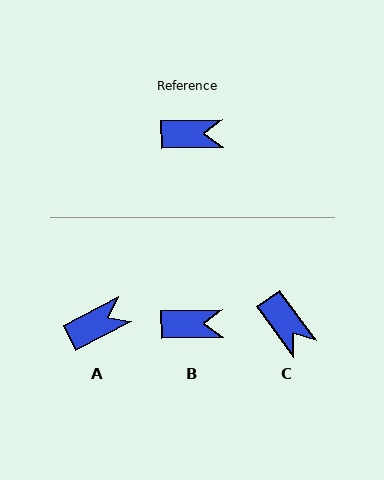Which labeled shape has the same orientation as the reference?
B.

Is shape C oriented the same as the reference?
No, it is off by about 55 degrees.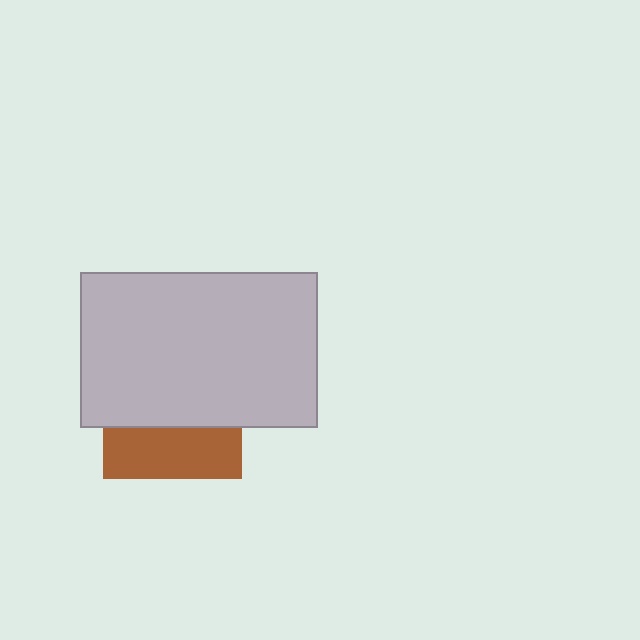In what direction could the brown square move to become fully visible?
The brown square could move down. That would shift it out from behind the light gray rectangle entirely.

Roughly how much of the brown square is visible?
A small part of it is visible (roughly 37%).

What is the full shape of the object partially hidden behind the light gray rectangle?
The partially hidden object is a brown square.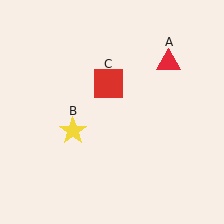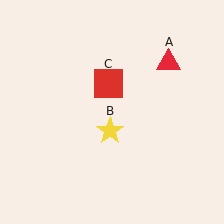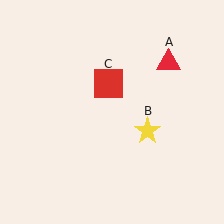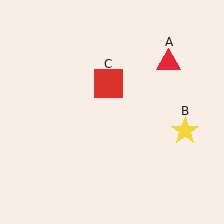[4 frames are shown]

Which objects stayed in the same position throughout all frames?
Red triangle (object A) and red square (object C) remained stationary.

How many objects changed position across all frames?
1 object changed position: yellow star (object B).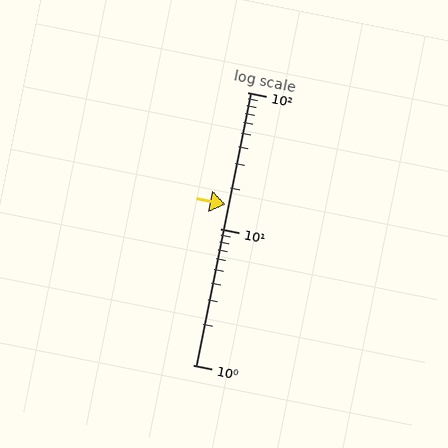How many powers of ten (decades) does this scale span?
The scale spans 2 decades, from 1 to 100.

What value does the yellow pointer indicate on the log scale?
The pointer indicates approximately 15.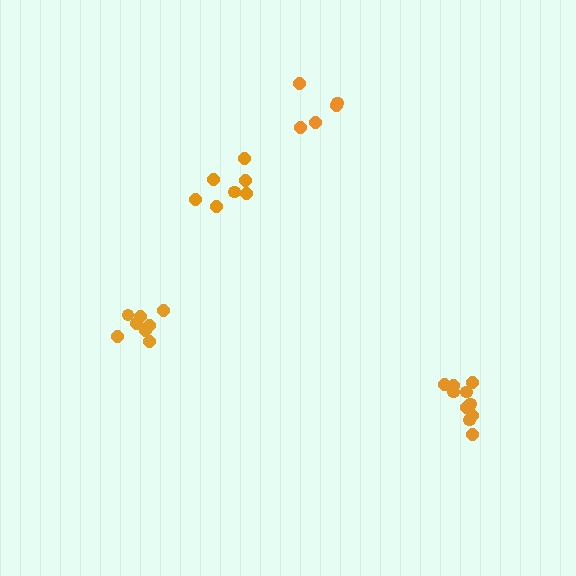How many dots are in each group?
Group 1: 5 dots, Group 2: 7 dots, Group 3: 8 dots, Group 4: 10 dots (30 total).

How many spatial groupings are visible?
There are 4 spatial groupings.